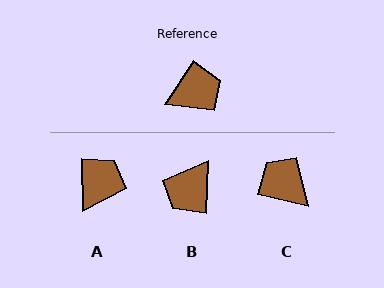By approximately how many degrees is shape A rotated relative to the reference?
Approximately 34 degrees counter-clockwise.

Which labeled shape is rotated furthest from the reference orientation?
B, about 150 degrees away.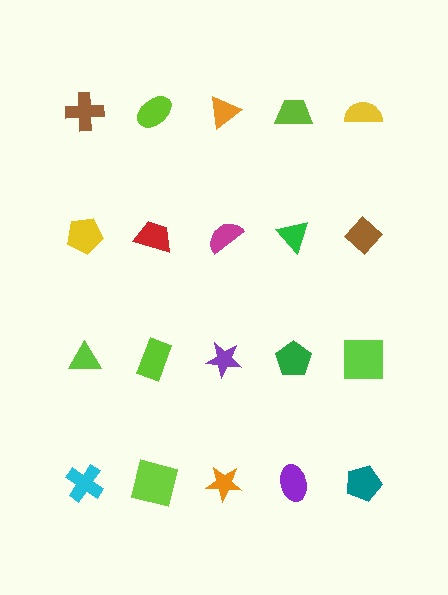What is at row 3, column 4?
A green pentagon.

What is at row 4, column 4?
A purple ellipse.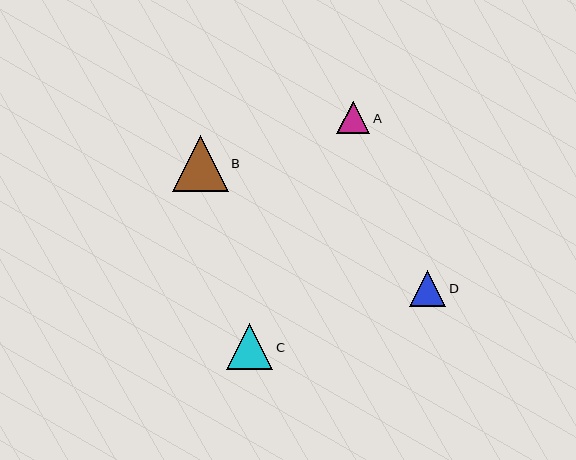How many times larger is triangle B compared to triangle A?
Triangle B is approximately 1.7 times the size of triangle A.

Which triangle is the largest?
Triangle B is the largest with a size of approximately 56 pixels.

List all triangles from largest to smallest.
From largest to smallest: B, C, D, A.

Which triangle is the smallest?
Triangle A is the smallest with a size of approximately 33 pixels.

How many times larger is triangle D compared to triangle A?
Triangle D is approximately 1.1 times the size of triangle A.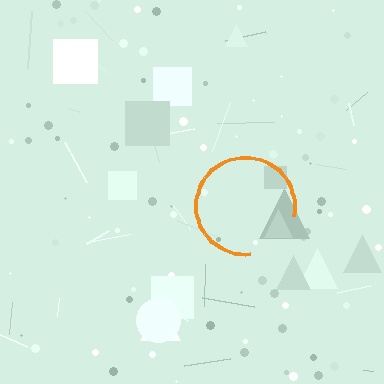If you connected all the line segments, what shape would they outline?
They would outline a circle.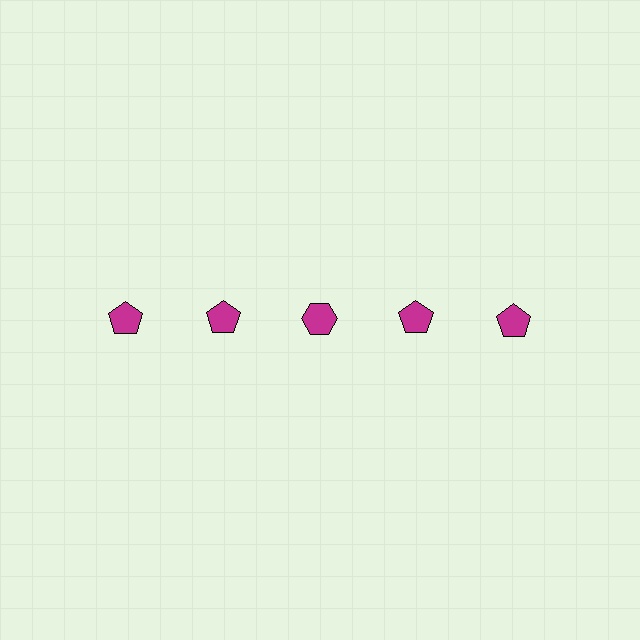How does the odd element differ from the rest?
It has a different shape: hexagon instead of pentagon.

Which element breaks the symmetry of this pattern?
The magenta hexagon in the top row, center column breaks the symmetry. All other shapes are magenta pentagons.